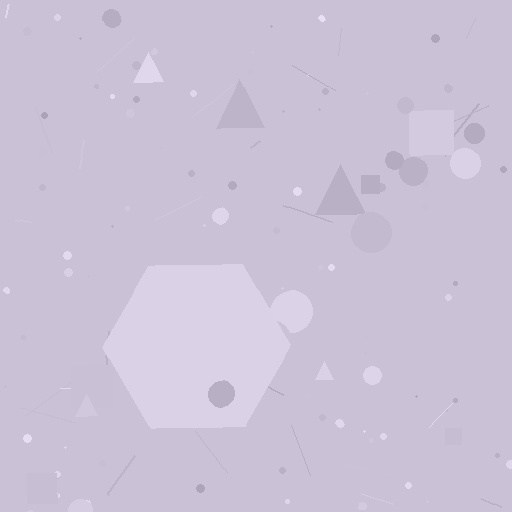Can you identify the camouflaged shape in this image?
The camouflaged shape is a hexagon.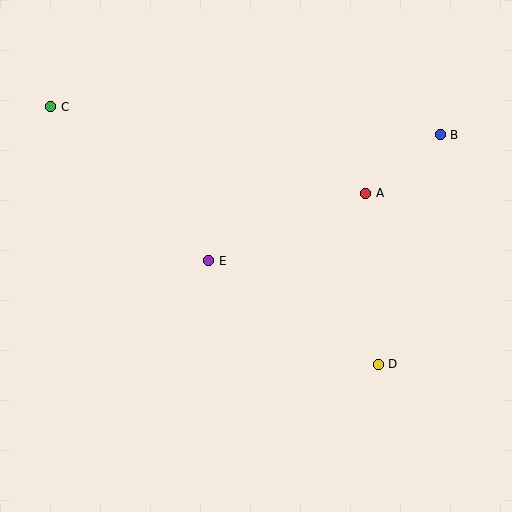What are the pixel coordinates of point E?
Point E is at (209, 261).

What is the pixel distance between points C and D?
The distance between C and D is 416 pixels.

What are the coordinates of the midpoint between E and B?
The midpoint between E and B is at (325, 198).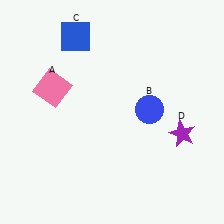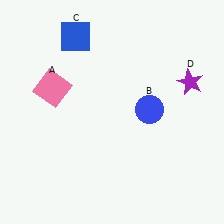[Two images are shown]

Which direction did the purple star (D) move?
The purple star (D) moved up.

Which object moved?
The purple star (D) moved up.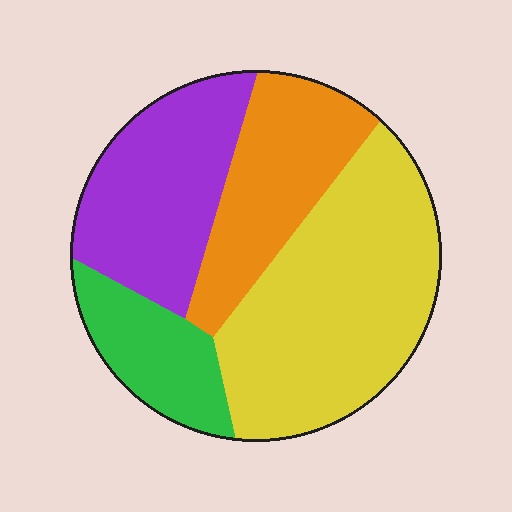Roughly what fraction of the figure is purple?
Purple takes up about one quarter (1/4) of the figure.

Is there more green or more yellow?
Yellow.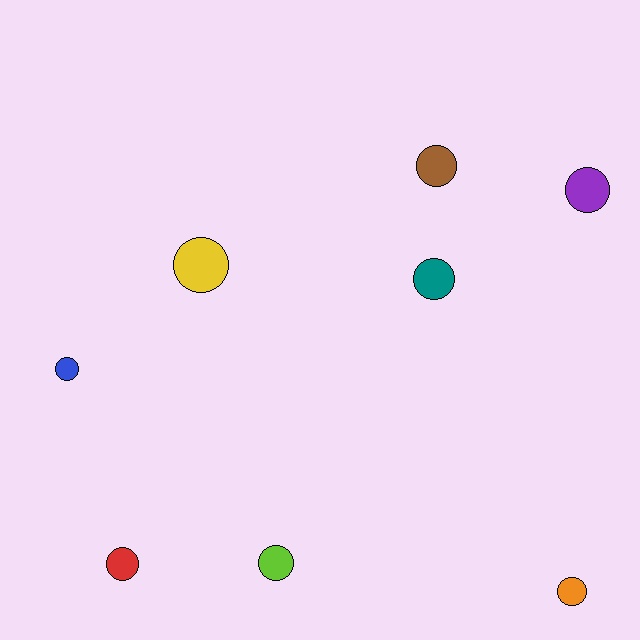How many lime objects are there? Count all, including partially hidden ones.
There is 1 lime object.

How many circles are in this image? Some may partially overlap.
There are 8 circles.